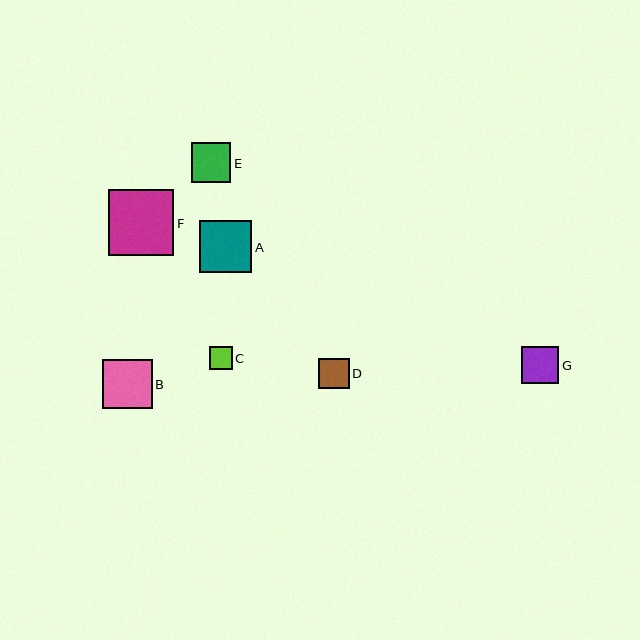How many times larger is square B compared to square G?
Square B is approximately 1.3 times the size of square G.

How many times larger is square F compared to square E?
Square F is approximately 1.7 times the size of square E.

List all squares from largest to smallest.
From largest to smallest: F, A, B, E, G, D, C.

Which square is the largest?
Square F is the largest with a size of approximately 65 pixels.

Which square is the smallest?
Square C is the smallest with a size of approximately 23 pixels.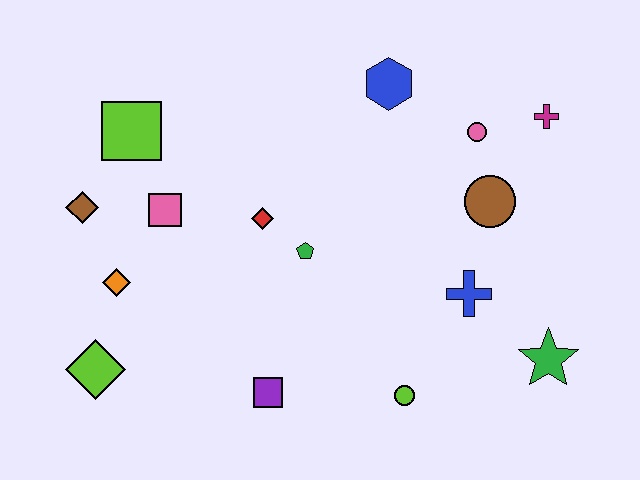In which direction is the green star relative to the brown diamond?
The green star is to the right of the brown diamond.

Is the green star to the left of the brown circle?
No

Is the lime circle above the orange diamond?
No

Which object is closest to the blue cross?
The brown circle is closest to the blue cross.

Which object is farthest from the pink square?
The green star is farthest from the pink square.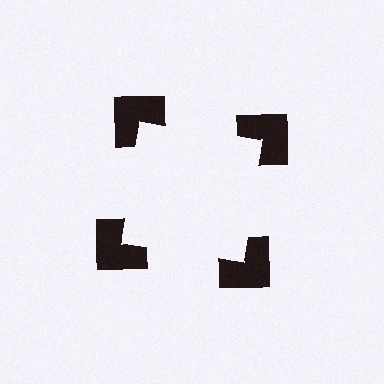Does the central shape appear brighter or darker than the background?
It typically appears slightly brighter than the background, even though no actual brightness change is drawn.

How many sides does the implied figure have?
4 sides.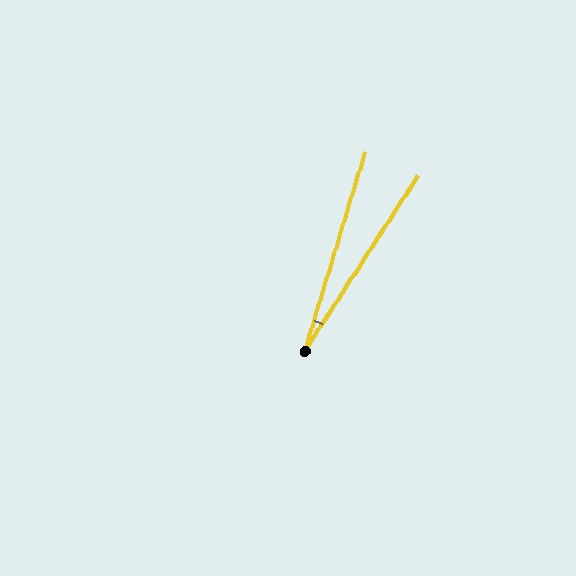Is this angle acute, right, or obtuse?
It is acute.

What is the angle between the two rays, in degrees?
Approximately 16 degrees.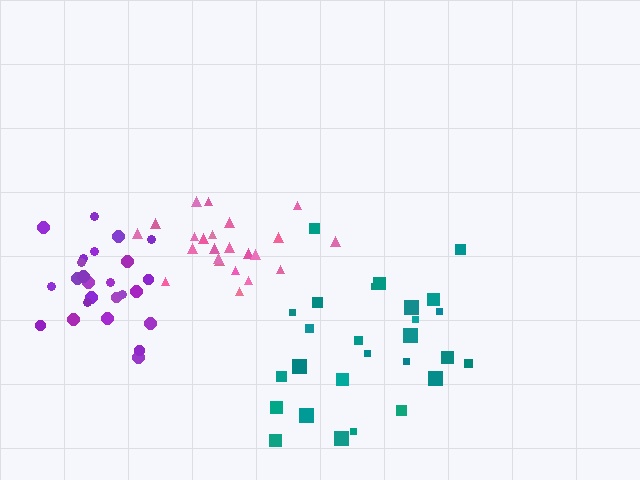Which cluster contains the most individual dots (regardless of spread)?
Teal (27).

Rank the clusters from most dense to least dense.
purple, pink, teal.